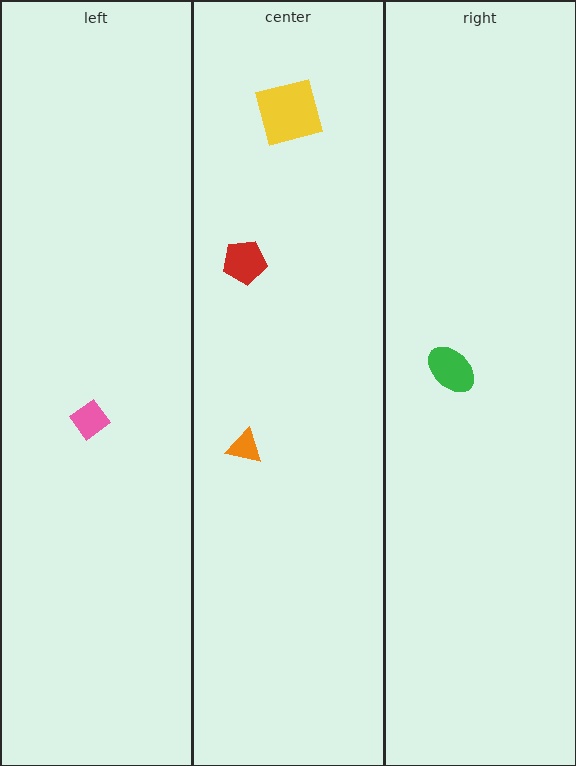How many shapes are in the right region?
1.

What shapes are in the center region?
The yellow square, the orange triangle, the red pentagon.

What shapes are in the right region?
The green ellipse.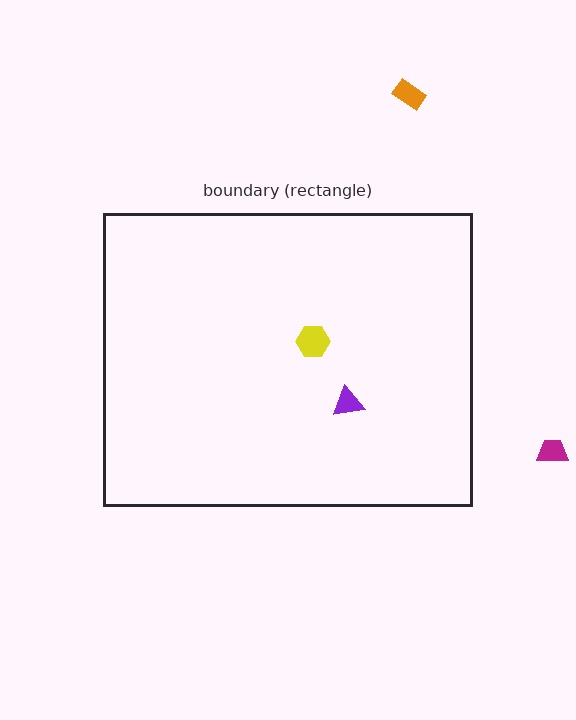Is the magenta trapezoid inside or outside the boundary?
Outside.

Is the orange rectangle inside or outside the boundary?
Outside.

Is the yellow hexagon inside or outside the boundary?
Inside.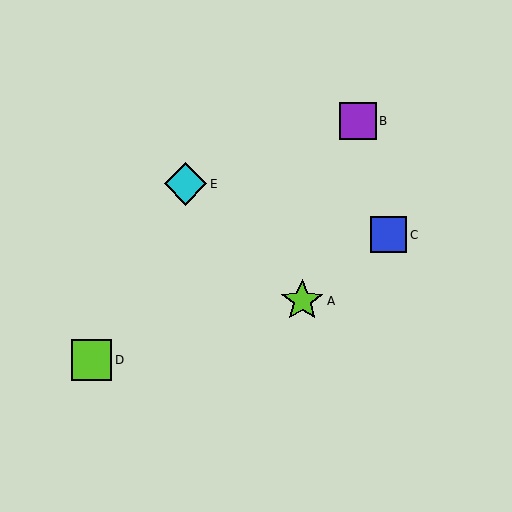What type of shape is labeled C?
Shape C is a blue square.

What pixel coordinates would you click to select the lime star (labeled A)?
Click at (302, 301) to select the lime star A.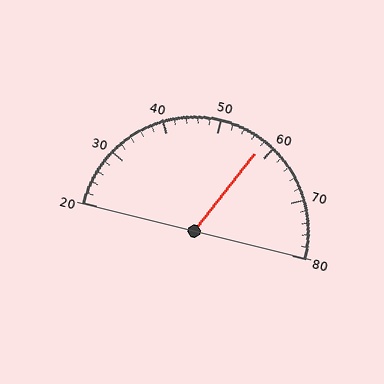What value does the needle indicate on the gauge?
The needle indicates approximately 58.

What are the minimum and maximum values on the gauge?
The gauge ranges from 20 to 80.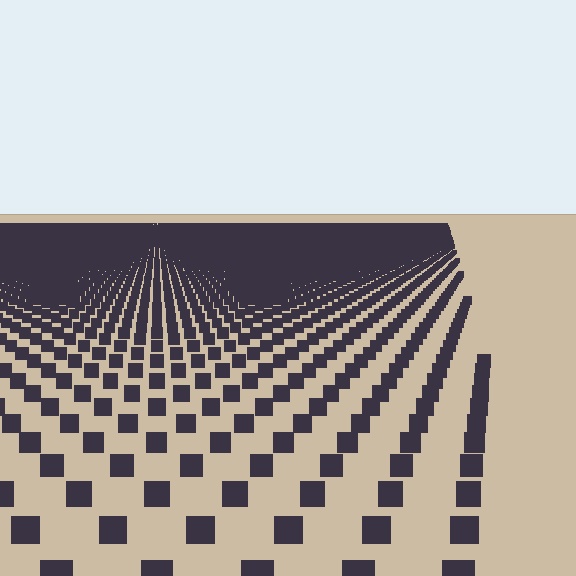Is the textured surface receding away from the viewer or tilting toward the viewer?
The surface is receding away from the viewer. Texture elements get smaller and denser toward the top.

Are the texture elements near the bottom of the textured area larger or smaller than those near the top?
Larger. Near the bottom, elements are closer to the viewer and appear at a bigger on-screen size.